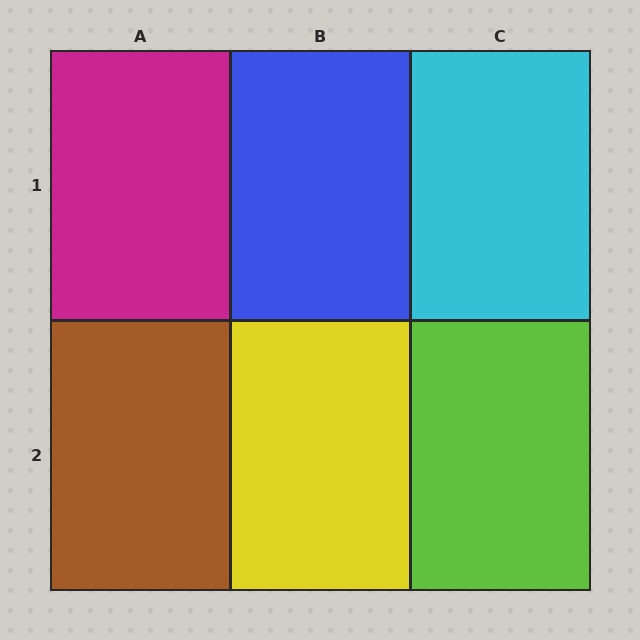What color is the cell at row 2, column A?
Brown.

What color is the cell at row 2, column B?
Yellow.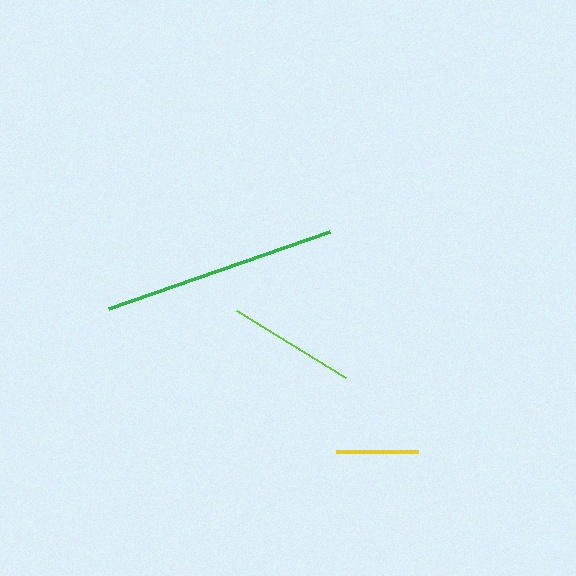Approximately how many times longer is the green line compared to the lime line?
The green line is approximately 1.8 times the length of the lime line.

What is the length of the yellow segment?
The yellow segment is approximately 82 pixels long.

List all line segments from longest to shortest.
From longest to shortest: green, lime, yellow.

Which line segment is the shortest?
The yellow line is the shortest at approximately 82 pixels.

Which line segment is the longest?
The green line is the longest at approximately 234 pixels.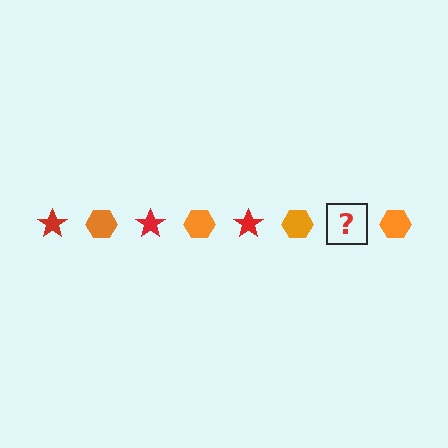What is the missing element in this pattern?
The missing element is a red star.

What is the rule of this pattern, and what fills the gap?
The rule is that the pattern alternates between red star and orange hexagon. The gap should be filled with a red star.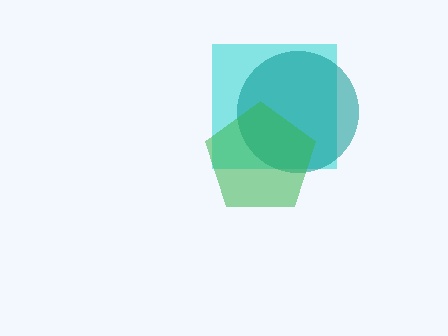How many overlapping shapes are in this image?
There are 3 overlapping shapes in the image.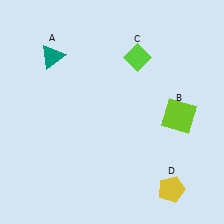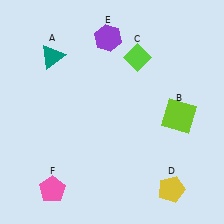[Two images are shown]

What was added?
A purple hexagon (E), a pink pentagon (F) were added in Image 2.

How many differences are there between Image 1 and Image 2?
There are 2 differences between the two images.